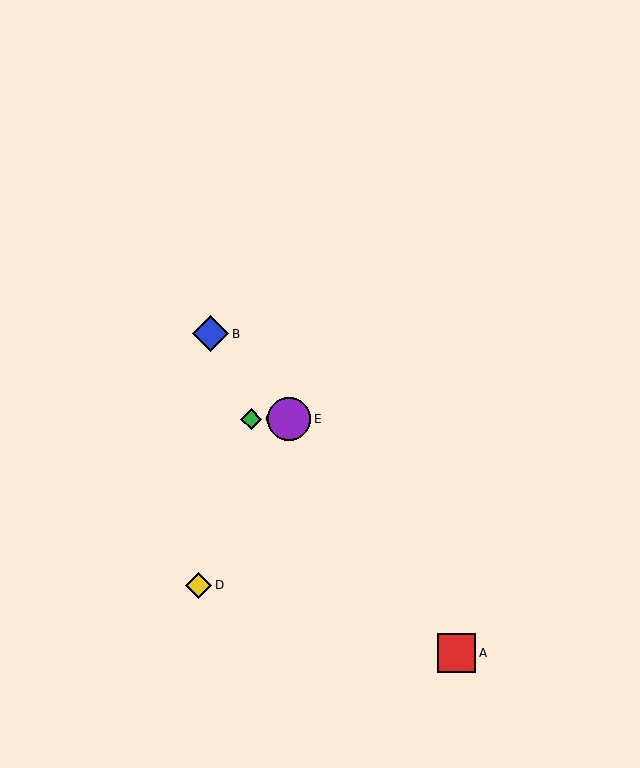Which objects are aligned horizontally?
Objects C, E are aligned horizontally.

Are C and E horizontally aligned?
Yes, both are at y≈419.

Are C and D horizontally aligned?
No, C is at y≈419 and D is at y≈585.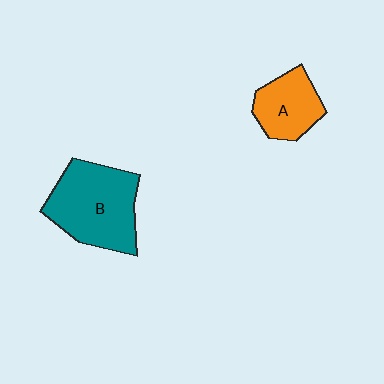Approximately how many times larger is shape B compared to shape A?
Approximately 1.8 times.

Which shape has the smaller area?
Shape A (orange).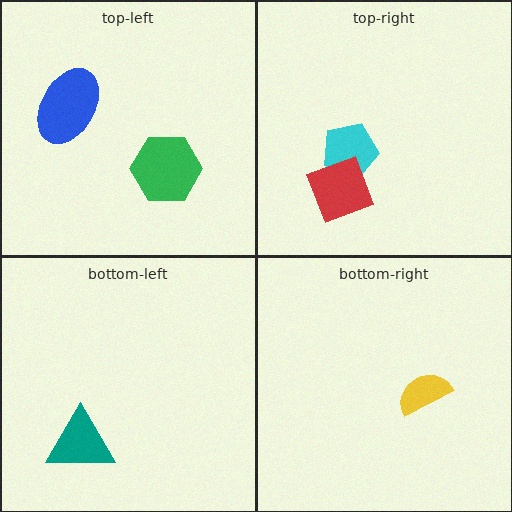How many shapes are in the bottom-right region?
1.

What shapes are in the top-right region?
The cyan pentagon, the red square.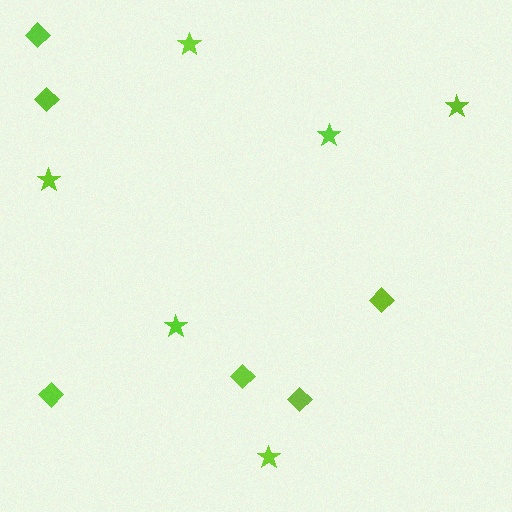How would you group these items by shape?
There are 2 groups: one group of stars (6) and one group of diamonds (6).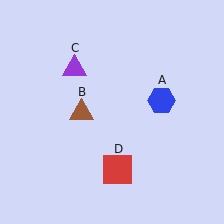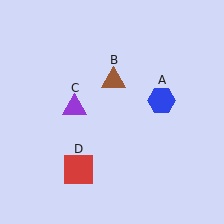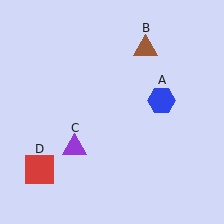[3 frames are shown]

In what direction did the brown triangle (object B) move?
The brown triangle (object B) moved up and to the right.